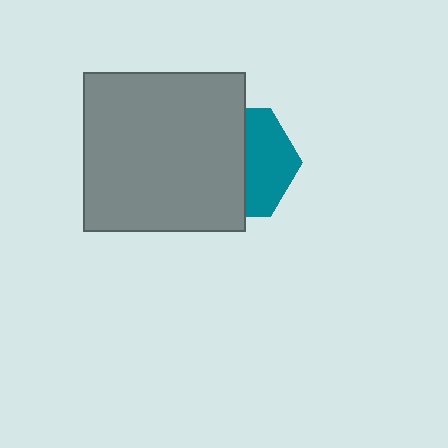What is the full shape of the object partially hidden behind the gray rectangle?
The partially hidden object is a teal hexagon.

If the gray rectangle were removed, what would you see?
You would see the complete teal hexagon.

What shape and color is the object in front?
The object in front is a gray rectangle.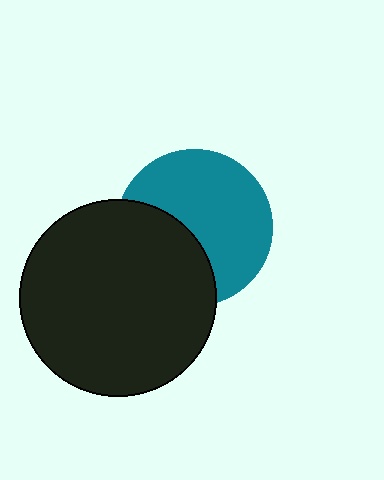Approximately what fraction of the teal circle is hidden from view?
Roughly 38% of the teal circle is hidden behind the black circle.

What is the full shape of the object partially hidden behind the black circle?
The partially hidden object is a teal circle.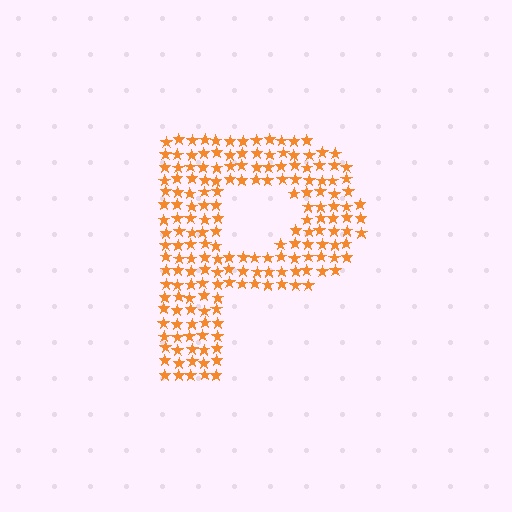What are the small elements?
The small elements are stars.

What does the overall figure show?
The overall figure shows the letter P.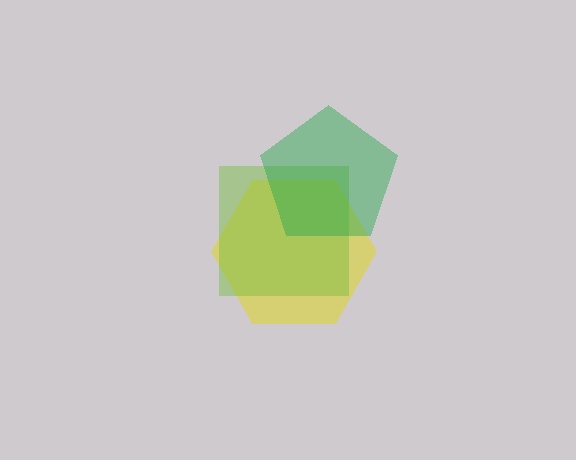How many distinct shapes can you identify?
There are 3 distinct shapes: a yellow hexagon, a lime square, a green pentagon.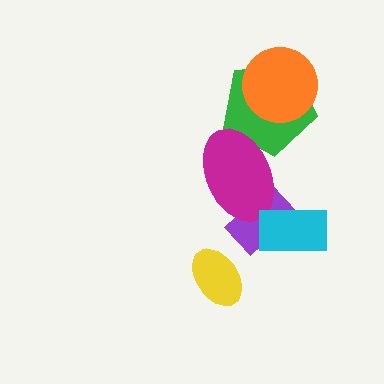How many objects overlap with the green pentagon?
2 objects overlap with the green pentagon.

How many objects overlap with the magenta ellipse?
2 objects overlap with the magenta ellipse.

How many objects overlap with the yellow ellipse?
0 objects overlap with the yellow ellipse.